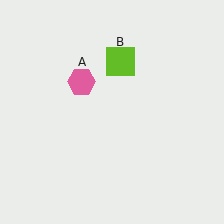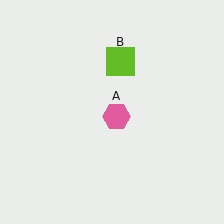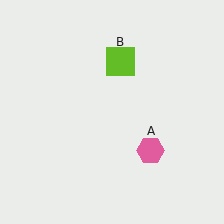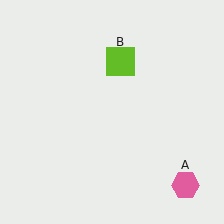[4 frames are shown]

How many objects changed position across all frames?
1 object changed position: pink hexagon (object A).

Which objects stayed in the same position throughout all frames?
Lime square (object B) remained stationary.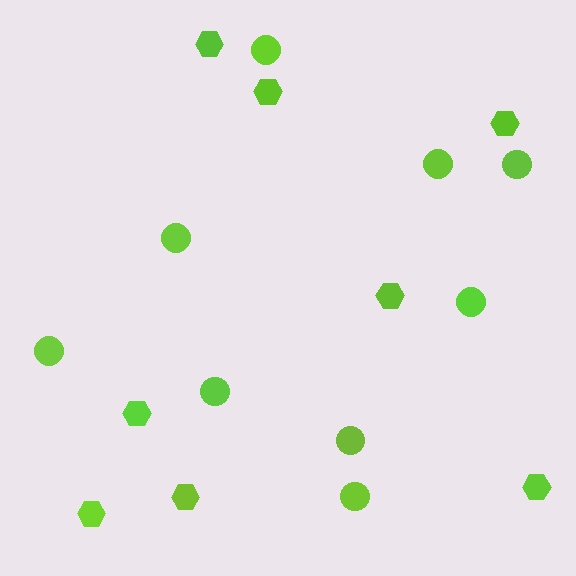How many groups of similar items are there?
There are 2 groups: one group of hexagons (8) and one group of circles (9).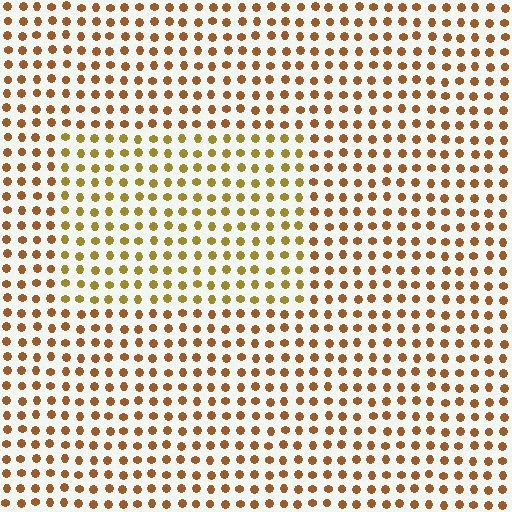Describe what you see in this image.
The image is filled with small brown elements in a uniform arrangement. A rectangle-shaped region is visible where the elements are tinted to a slightly different hue, forming a subtle color boundary.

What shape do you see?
I see a rectangle.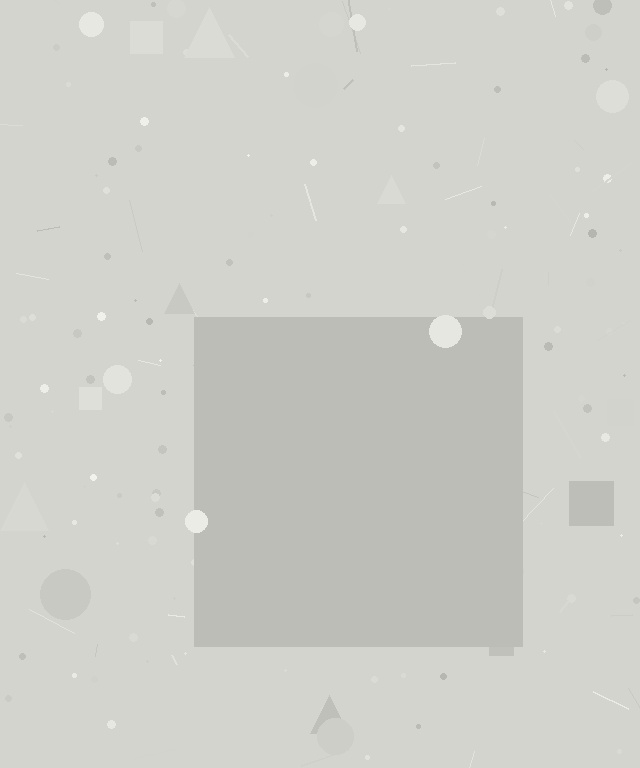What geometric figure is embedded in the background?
A square is embedded in the background.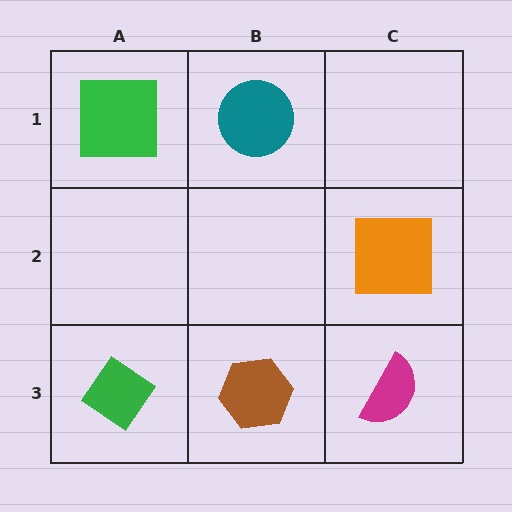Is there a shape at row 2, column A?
No, that cell is empty.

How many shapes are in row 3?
3 shapes.